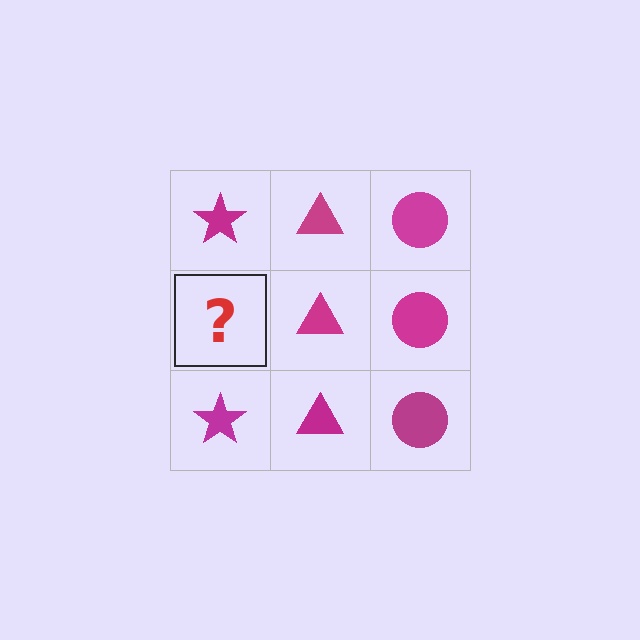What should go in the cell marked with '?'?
The missing cell should contain a magenta star.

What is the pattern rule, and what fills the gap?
The rule is that each column has a consistent shape. The gap should be filled with a magenta star.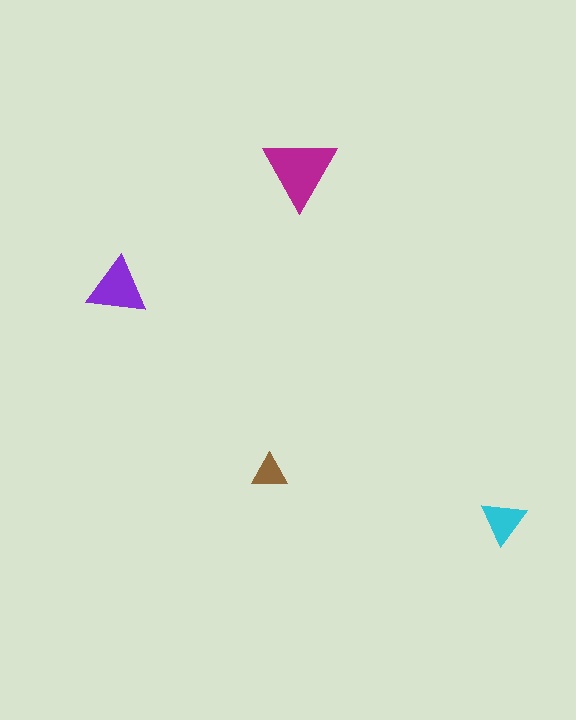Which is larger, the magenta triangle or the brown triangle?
The magenta one.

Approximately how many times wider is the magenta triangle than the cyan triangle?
About 1.5 times wider.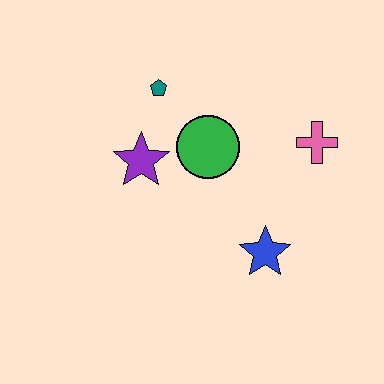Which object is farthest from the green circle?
The blue star is farthest from the green circle.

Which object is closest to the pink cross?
The green circle is closest to the pink cross.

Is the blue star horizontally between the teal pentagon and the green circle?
No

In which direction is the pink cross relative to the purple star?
The pink cross is to the right of the purple star.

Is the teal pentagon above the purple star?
Yes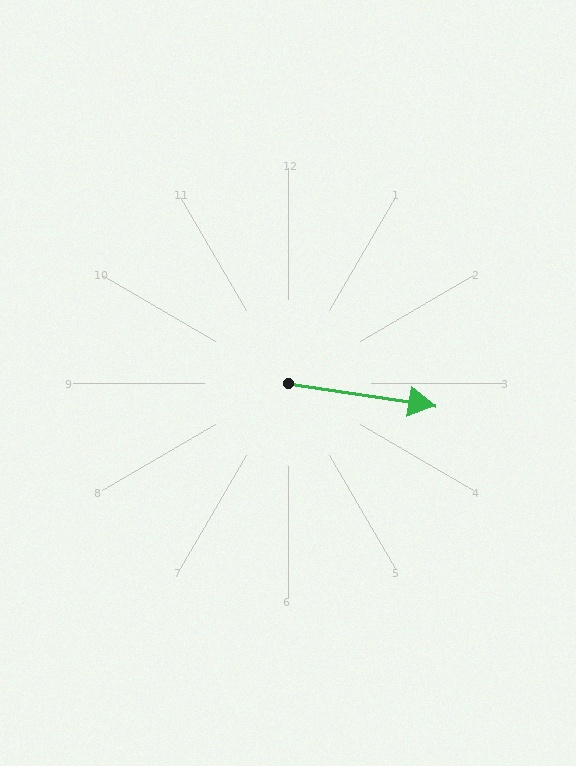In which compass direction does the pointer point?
East.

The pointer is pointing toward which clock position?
Roughly 3 o'clock.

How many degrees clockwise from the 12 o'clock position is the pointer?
Approximately 99 degrees.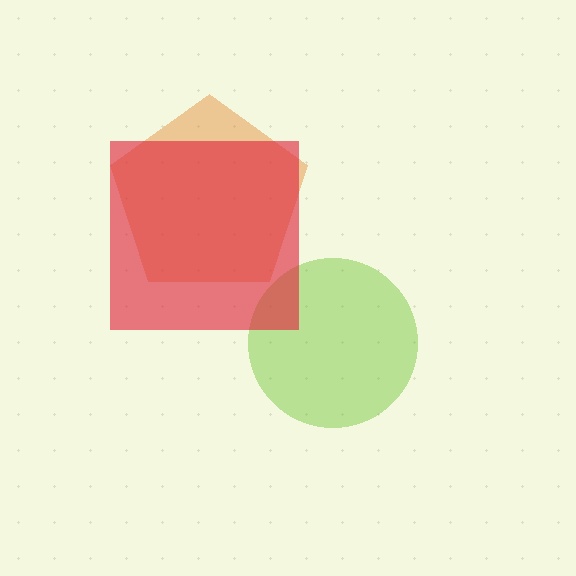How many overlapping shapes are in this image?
There are 3 overlapping shapes in the image.